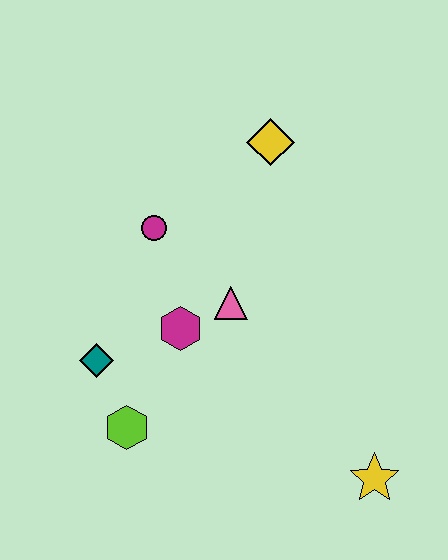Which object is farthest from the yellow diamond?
The yellow star is farthest from the yellow diamond.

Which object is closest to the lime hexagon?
The teal diamond is closest to the lime hexagon.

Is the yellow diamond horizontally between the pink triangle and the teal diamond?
No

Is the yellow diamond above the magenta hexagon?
Yes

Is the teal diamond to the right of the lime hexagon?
No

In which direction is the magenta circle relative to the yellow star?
The magenta circle is above the yellow star.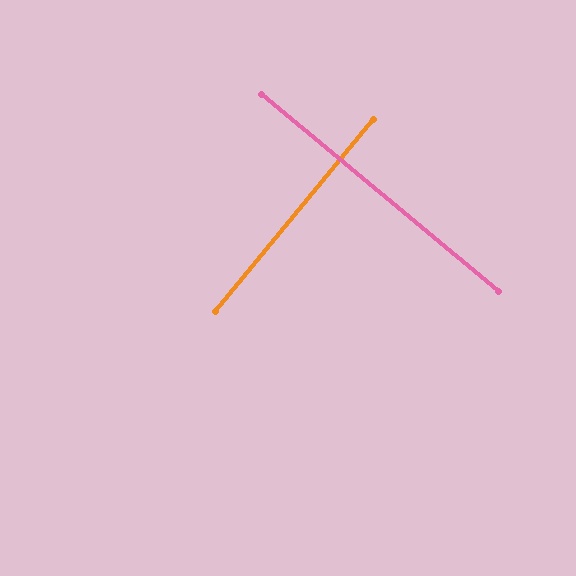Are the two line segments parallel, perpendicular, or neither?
Perpendicular — they meet at approximately 90°.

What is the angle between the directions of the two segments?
Approximately 90 degrees.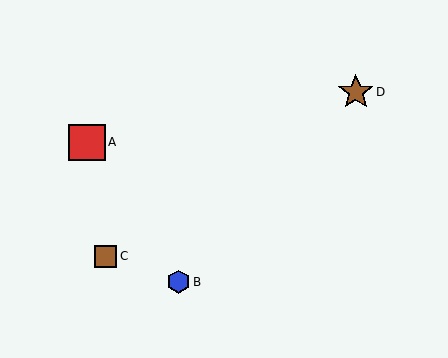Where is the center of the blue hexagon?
The center of the blue hexagon is at (178, 282).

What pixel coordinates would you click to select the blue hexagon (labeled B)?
Click at (178, 282) to select the blue hexagon B.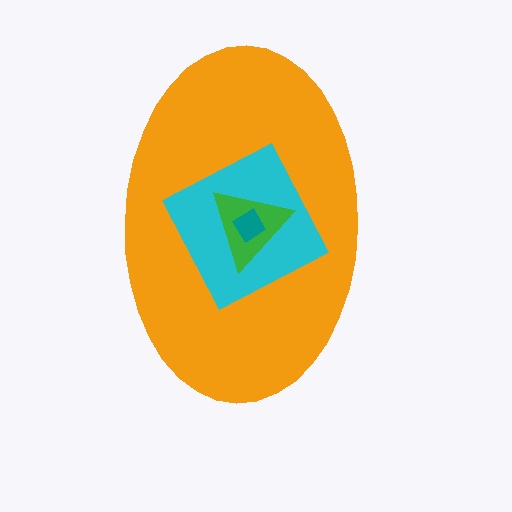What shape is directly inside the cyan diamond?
The green triangle.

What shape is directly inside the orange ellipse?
The cyan diamond.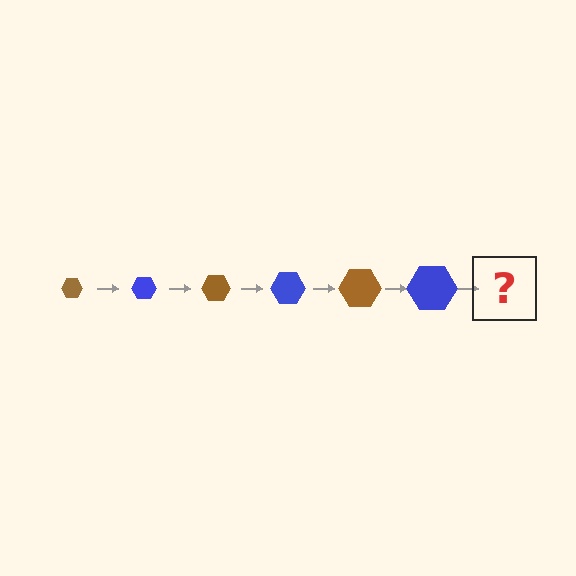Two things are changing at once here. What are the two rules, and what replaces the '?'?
The two rules are that the hexagon grows larger each step and the color cycles through brown and blue. The '?' should be a brown hexagon, larger than the previous one.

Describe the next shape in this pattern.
It should be a brown hexagon, larger than the previous one.